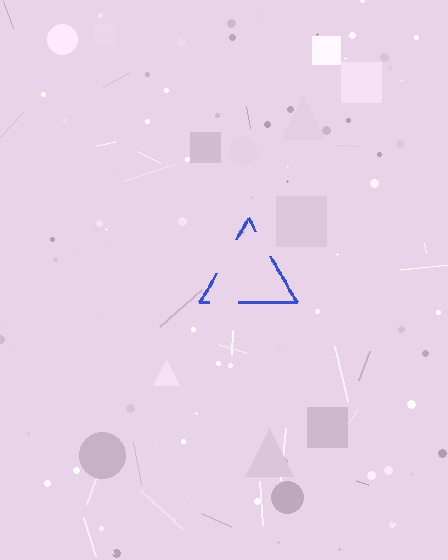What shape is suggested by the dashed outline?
The dashed outline suggests a triangle.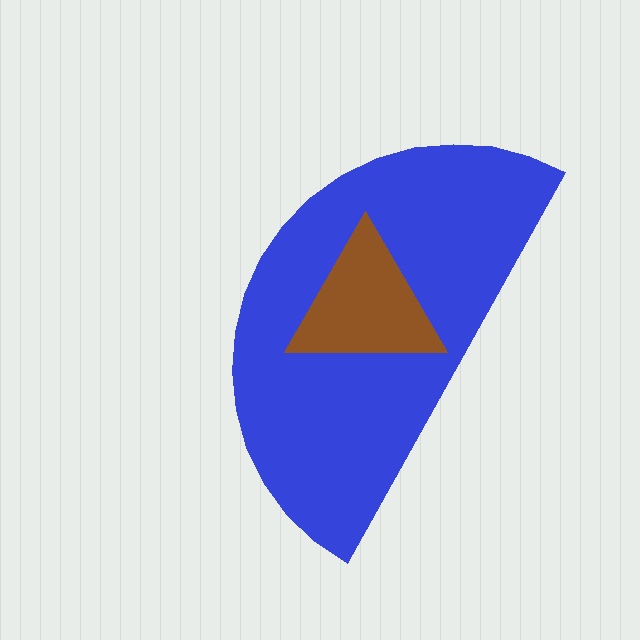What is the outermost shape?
The blue semicircle.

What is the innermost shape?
The brown triangle.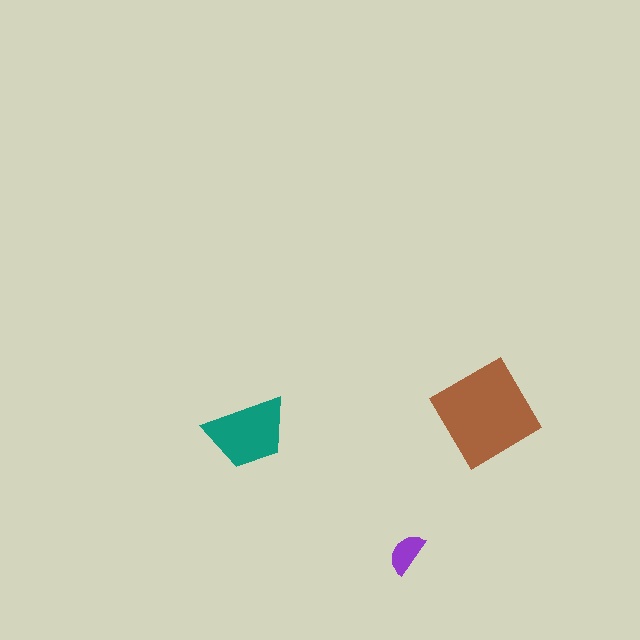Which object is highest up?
The brown diamond is topmost.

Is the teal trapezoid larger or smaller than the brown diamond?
Smaller.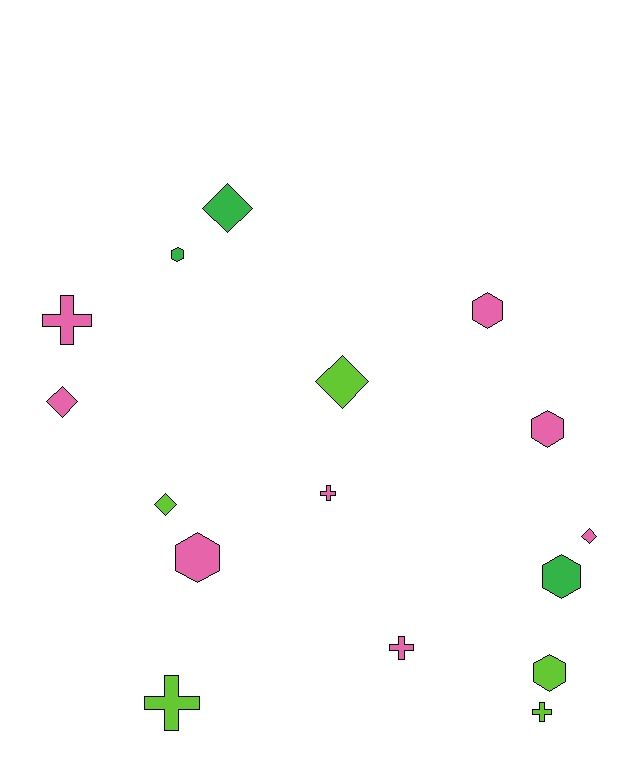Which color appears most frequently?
Pink, with 8 objects.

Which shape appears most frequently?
Hexagon, with 6 objects.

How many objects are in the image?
There are 16 objects.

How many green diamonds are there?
There is 1 green diamond.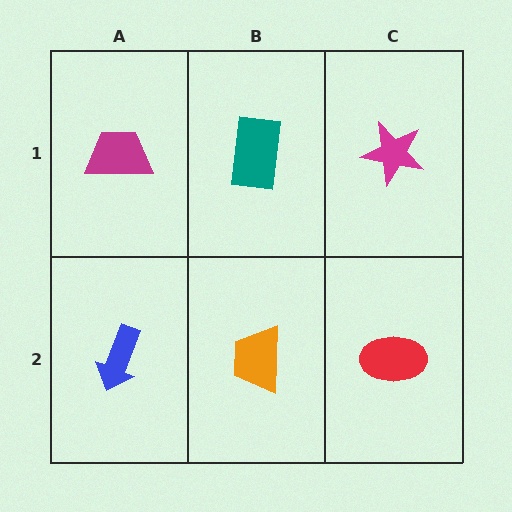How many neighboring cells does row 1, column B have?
3.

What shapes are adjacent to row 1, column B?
An orange trapezoid (row 2, column B), a magenta trapezoid (row 1, column A), a magenta star (row 1, column C).